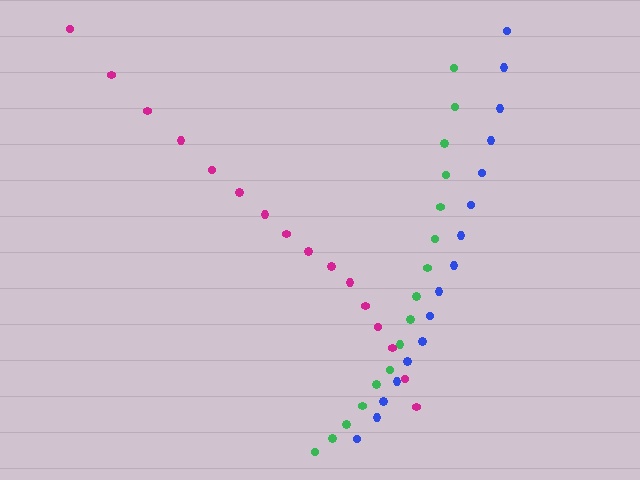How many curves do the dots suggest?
There are 3 distinct paths.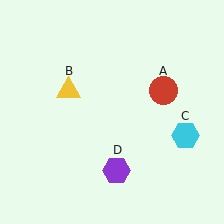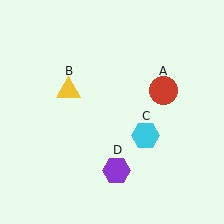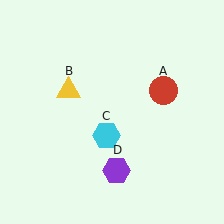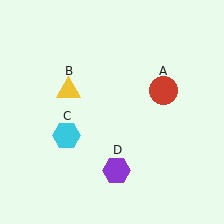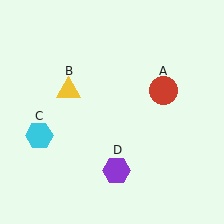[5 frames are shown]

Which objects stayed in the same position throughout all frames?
Red circle (object A) and yellow triangle (object B) and purple hexagon (object D) remained stationary.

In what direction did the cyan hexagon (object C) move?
The cyan hexagon (object C) moved left.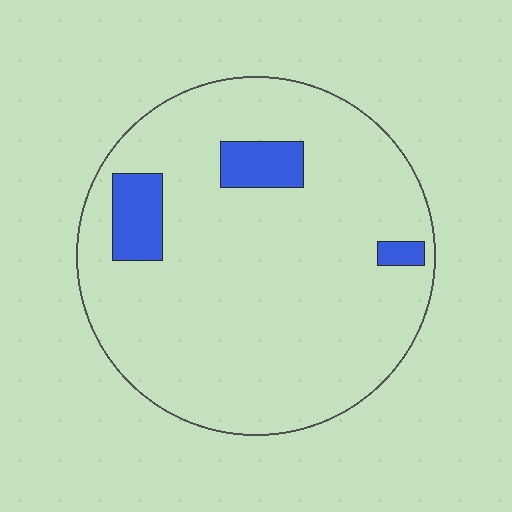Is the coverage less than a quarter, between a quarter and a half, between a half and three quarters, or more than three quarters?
Less than a quarter.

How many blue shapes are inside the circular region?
3.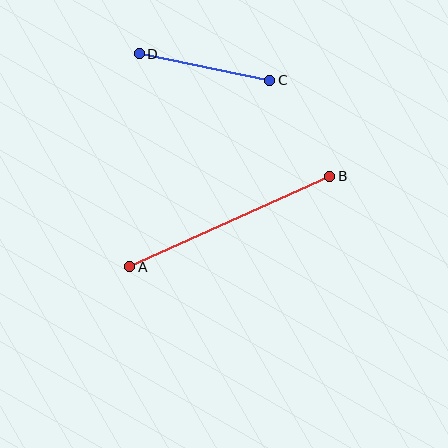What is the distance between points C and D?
The distance is approximately 133 pixels.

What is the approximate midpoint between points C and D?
The midpoint is at approximately (204, 67) pixels.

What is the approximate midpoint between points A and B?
The midpoint is at approximately (230, 222) pixels.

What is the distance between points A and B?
The distance is approximately 220 pixels.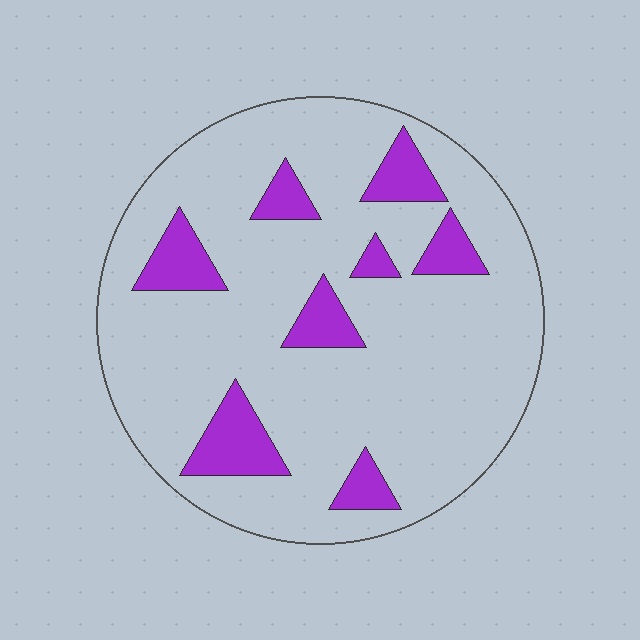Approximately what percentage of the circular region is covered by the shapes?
Approximately 15%.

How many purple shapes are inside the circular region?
8.